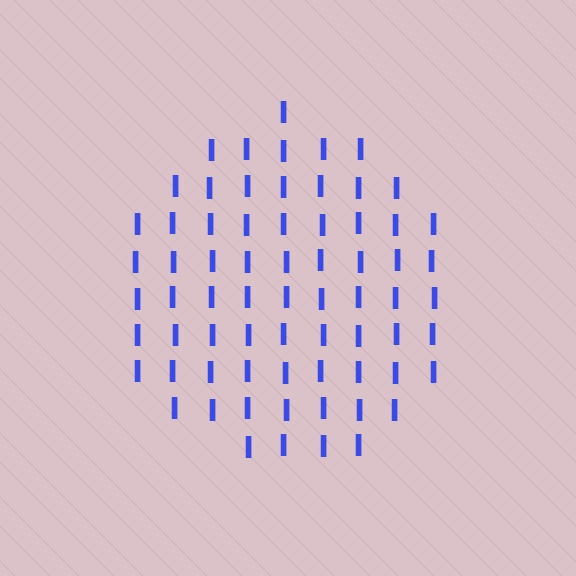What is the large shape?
The large shape is a circle.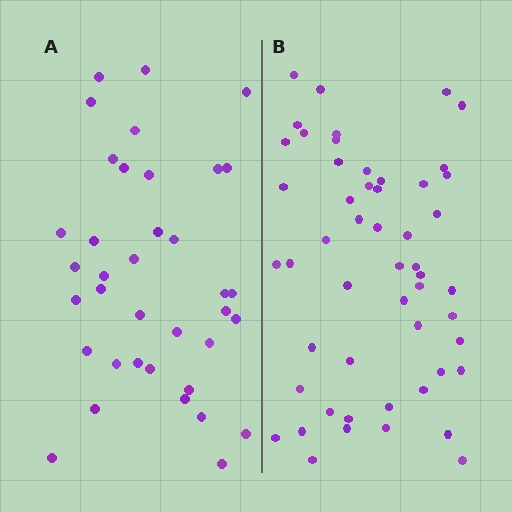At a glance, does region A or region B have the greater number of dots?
Region B (the right region) has more dots.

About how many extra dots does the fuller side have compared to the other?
Region B has approximately 15 more dots than region A.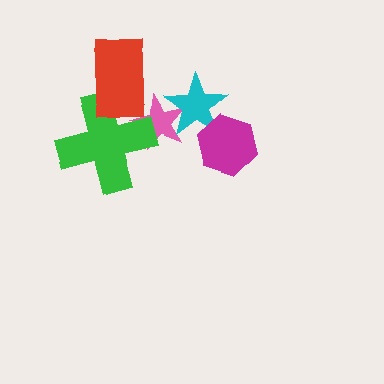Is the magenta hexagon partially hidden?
No, no other shape covers it.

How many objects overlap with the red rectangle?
2 objects overlap with the red rectangle.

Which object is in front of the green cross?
The red rectangle is in front of the green cross.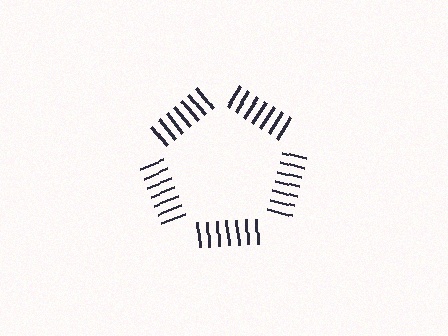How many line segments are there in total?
35 — 7 along each of the 5 edges.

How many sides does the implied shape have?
5 sides — the line-ends trace a pentagon.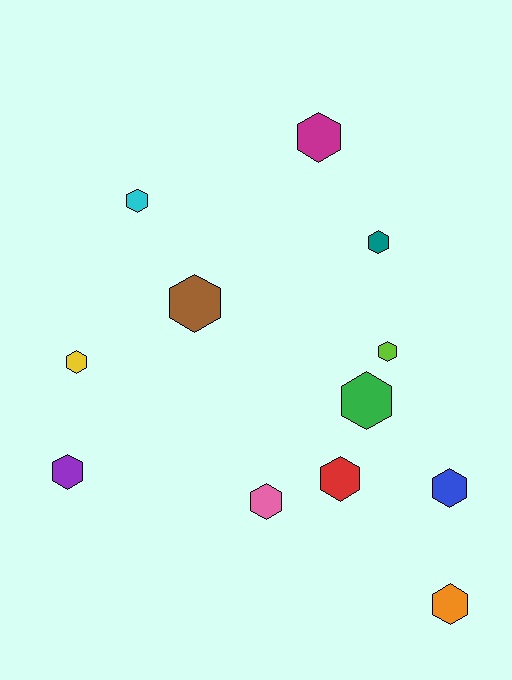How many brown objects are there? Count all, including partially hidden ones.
There is 1 brown object.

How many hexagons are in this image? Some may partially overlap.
There are 12 hexagons.